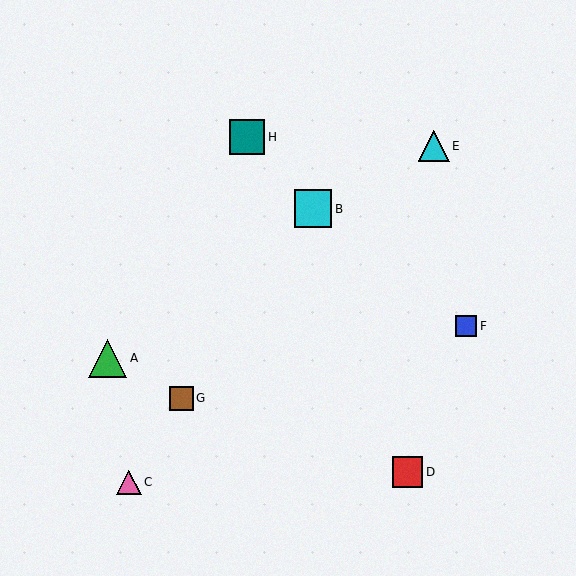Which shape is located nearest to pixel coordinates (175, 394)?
The brown square (labeled G) at (181, 398) is nearest to that location.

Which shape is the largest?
The green triangle (labeled A) is the largest.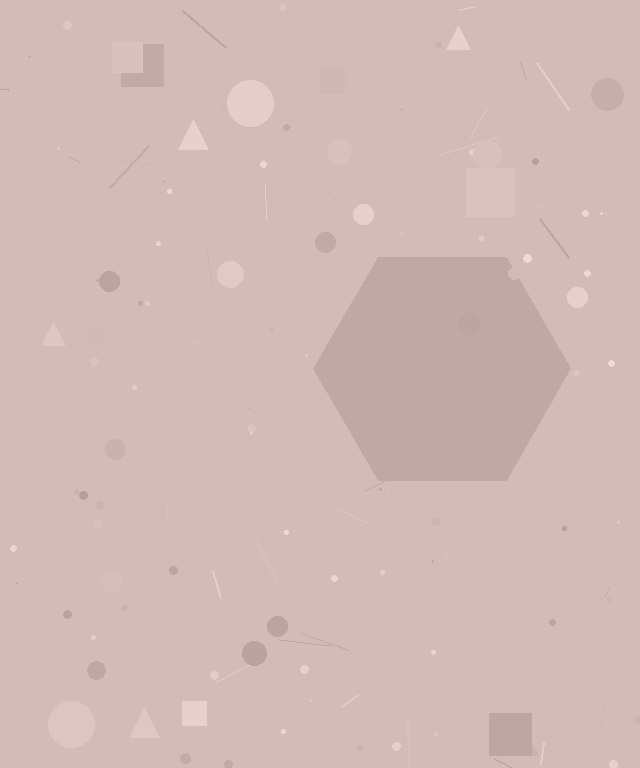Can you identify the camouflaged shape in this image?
The camouflaged shape is a hexagon.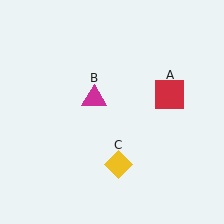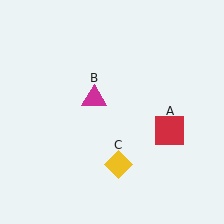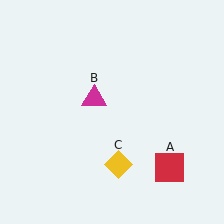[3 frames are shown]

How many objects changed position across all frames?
1 object changed position: red square (object A).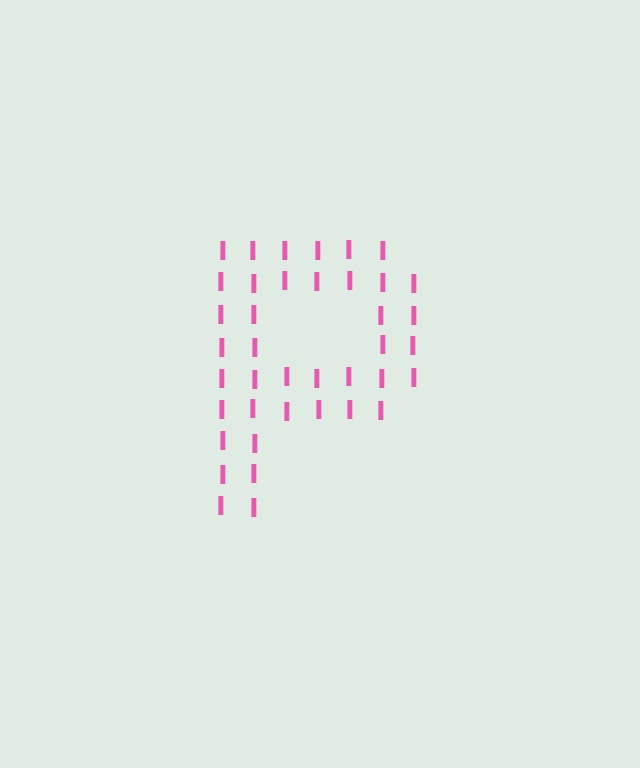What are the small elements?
The small elements are letter I's.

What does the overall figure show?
The overall figure shows the letter P.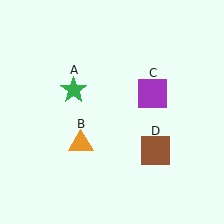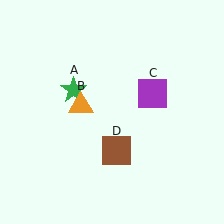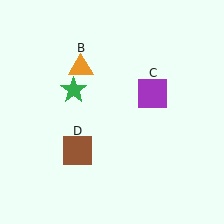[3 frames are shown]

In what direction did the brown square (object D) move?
The brown square (object D) moved left.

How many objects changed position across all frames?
2 objects changed position: orange triangle (object B), brown square (object D).